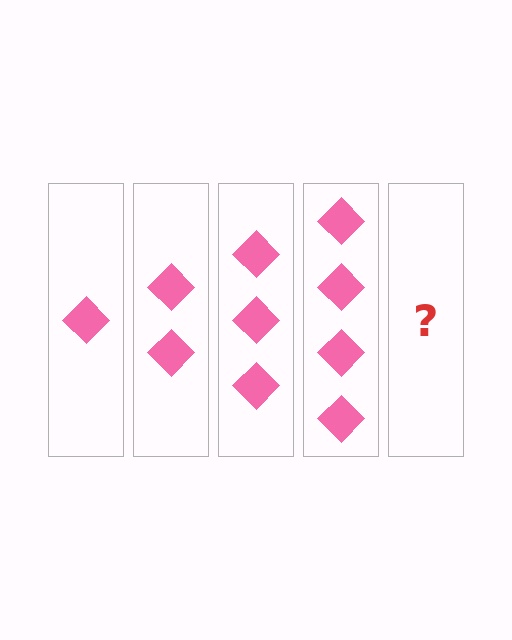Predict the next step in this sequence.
The next step is 5 diamonds.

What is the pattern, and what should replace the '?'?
The pattern is that each step adds one more diamond. The '?' should be 5 diamonds.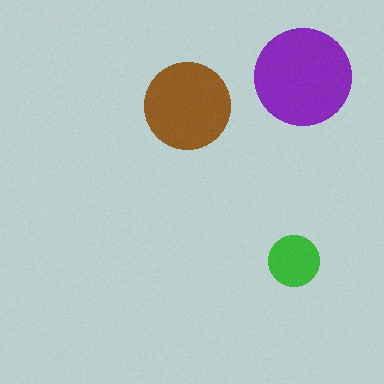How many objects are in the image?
There are 3 objects in the image.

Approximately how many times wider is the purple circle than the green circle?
About 2 times wider.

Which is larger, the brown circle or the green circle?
The brown one.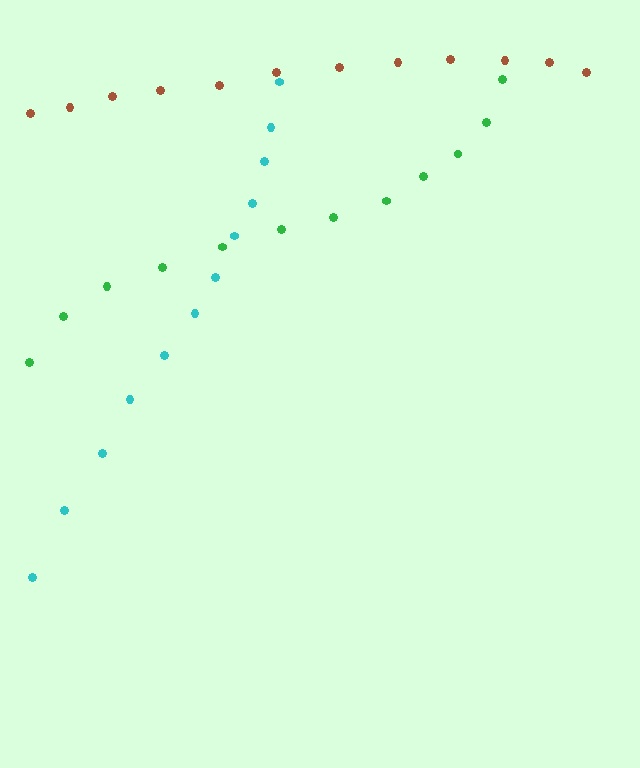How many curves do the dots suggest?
There are 3 distinct paths.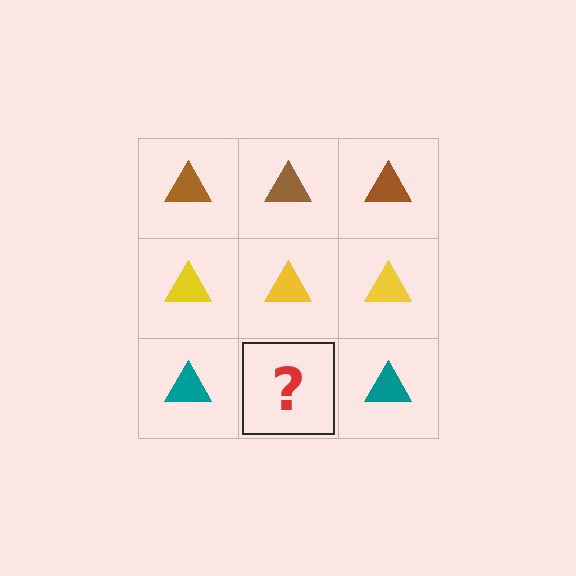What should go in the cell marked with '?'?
The missing cell should contain a teal triangle.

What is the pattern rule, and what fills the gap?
The rule is that each row has a consistent color. The gap should be filled with a teal triangle.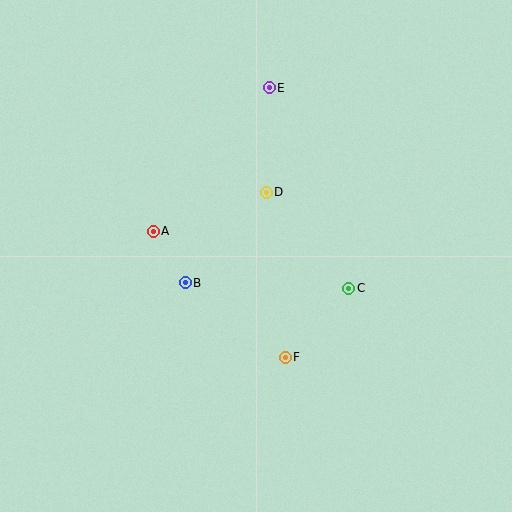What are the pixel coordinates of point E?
Point E is at (269, 88).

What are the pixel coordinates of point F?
Point F is at (285, 357).